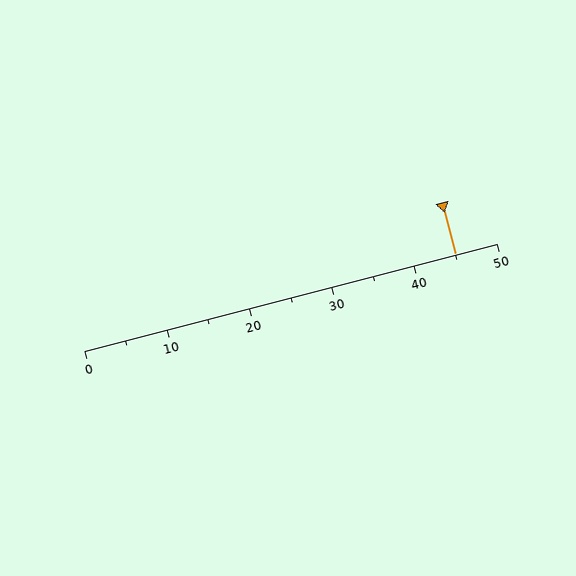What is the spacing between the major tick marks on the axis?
The major ticks are spaced 10 apart.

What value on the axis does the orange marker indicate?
The marker indicates approximately 45.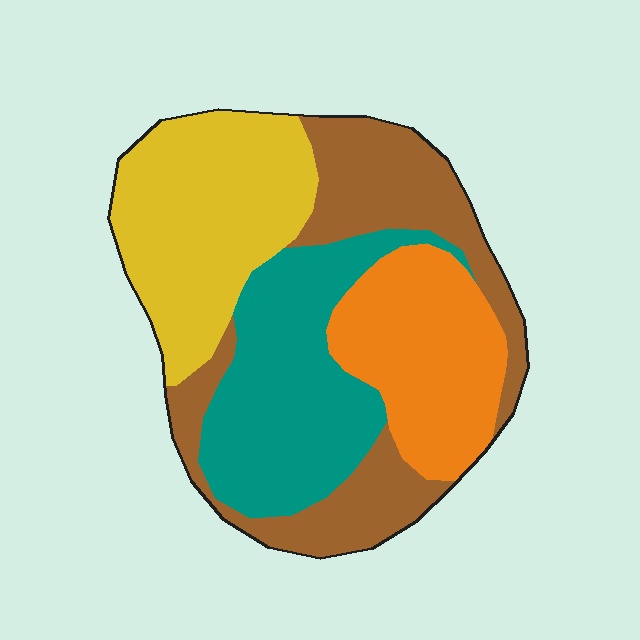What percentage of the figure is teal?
Teal covers around 25% of the figure.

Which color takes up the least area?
Orange, at roughly 20%.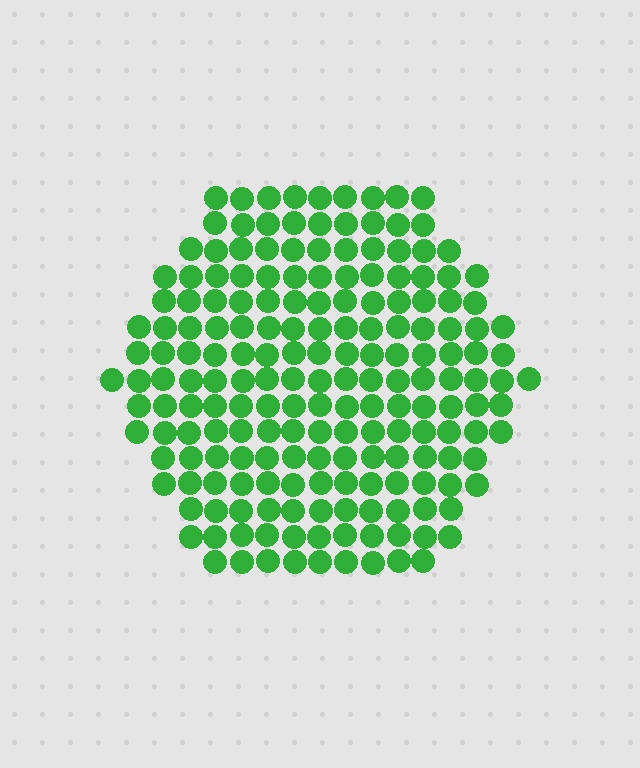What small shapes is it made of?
It is made of small circles.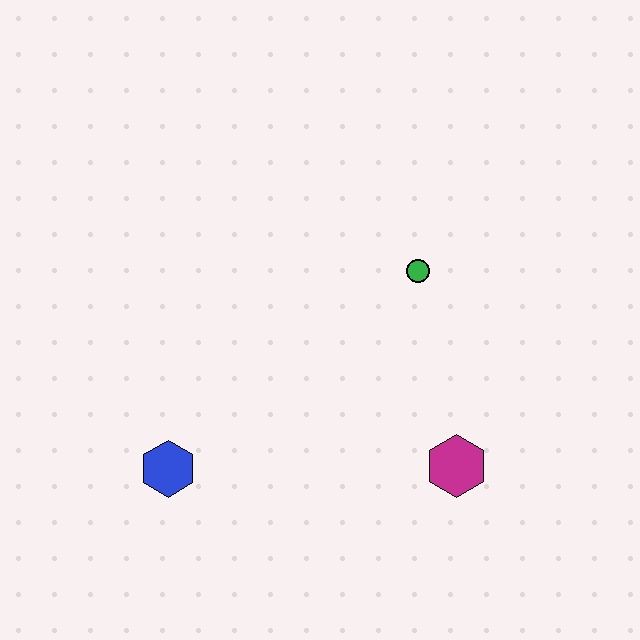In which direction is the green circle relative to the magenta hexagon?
The green circle is above the magenta hexagon.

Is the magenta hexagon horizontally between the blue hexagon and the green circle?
No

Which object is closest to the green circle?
The magenta hexagon is closest to the green circle.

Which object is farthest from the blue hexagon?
The green circle is farthest from the blue hexagon.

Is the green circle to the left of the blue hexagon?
No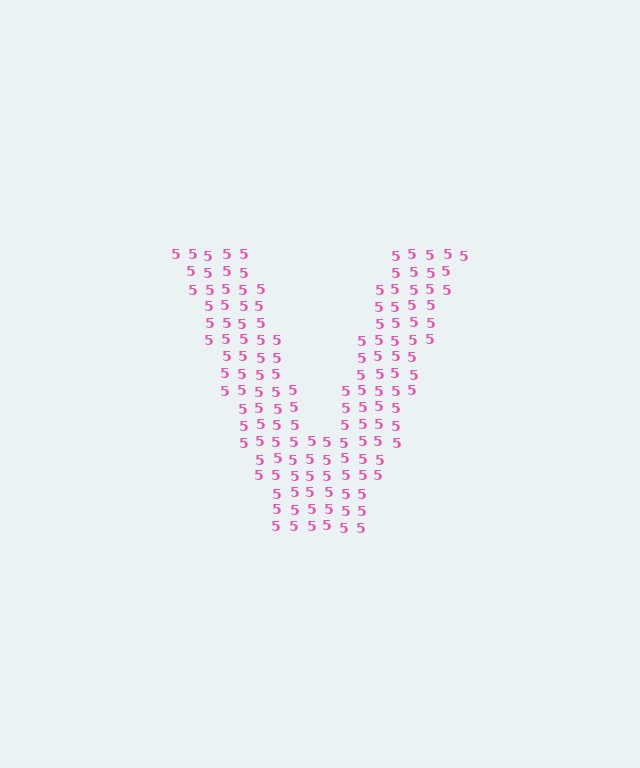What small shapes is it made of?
It is made of small digit 5's.